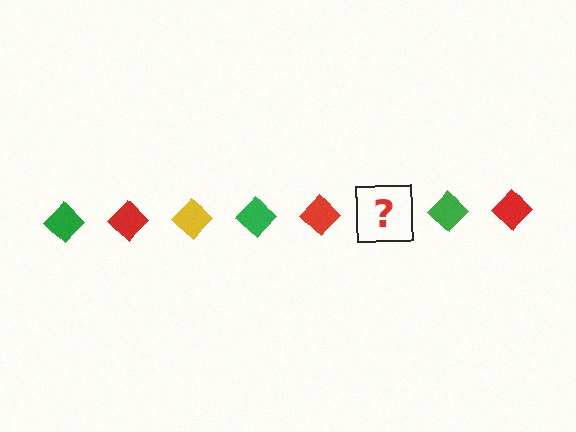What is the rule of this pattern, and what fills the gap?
The rule is that the pattern cycles through green, red, yellow diamonds. The gap should be filled with a yellow diamond.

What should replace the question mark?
The question mark should be replaced with a yellow diamond.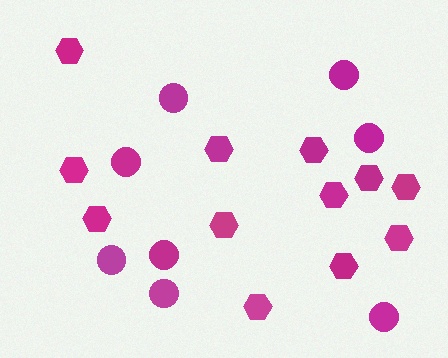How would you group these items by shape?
There are 2 groups: one group of hexagons (12) and one group of circles (8).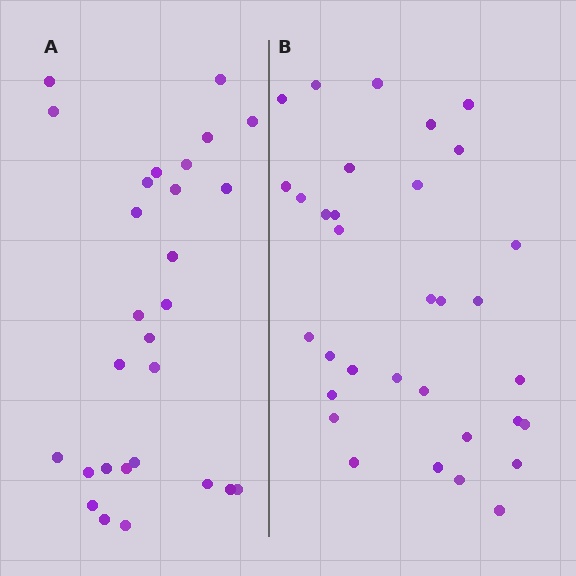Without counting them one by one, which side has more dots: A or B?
Region B (the right region) has more dots.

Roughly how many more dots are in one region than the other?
Region B has about 5 more dots than region A.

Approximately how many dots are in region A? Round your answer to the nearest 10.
About 30 dots. (The exact count is 28, which rounds to 30.)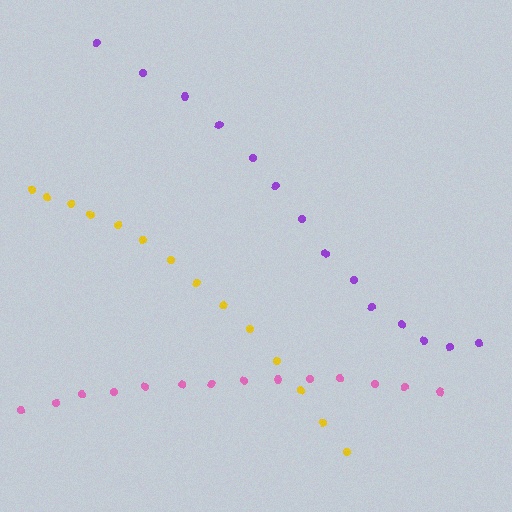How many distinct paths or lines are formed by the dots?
There are 3 distinct paths.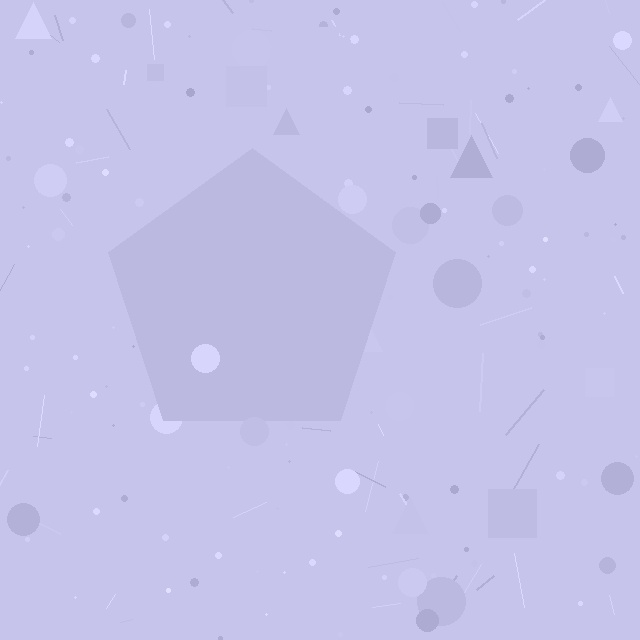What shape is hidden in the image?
A pentagon is hidden in the image.